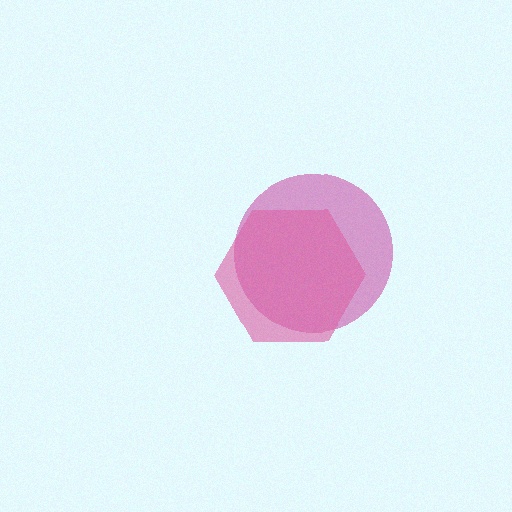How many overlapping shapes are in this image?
There are 2 overlapping shapes in the image.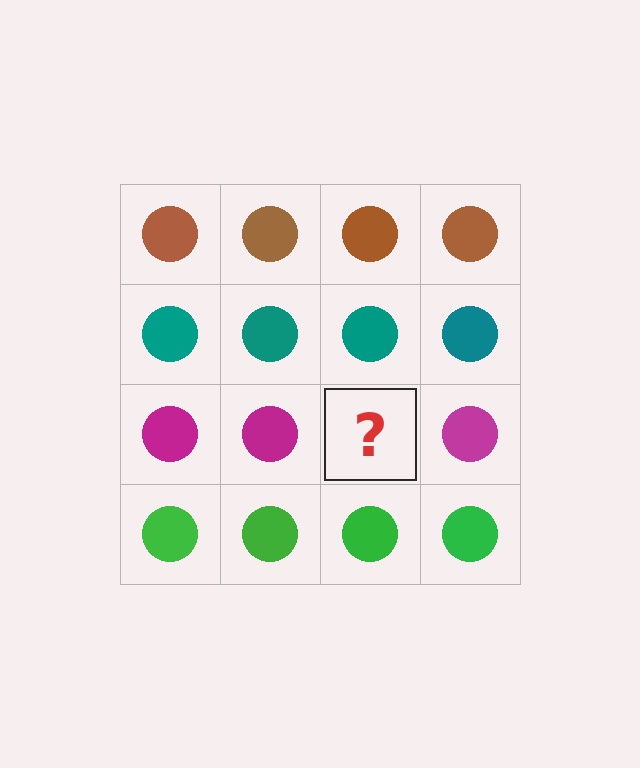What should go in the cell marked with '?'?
The missing cell should contain a magenta circle.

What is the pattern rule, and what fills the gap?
The rule is that each row has a consistent color. The gap should be filled with a magenta circle.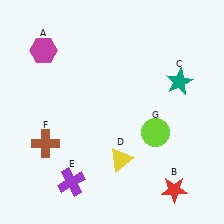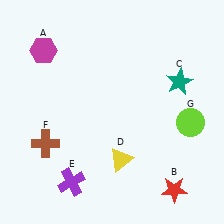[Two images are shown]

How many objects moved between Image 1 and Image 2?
1 object moved between the two images.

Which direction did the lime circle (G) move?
The lime circle (G) moved right.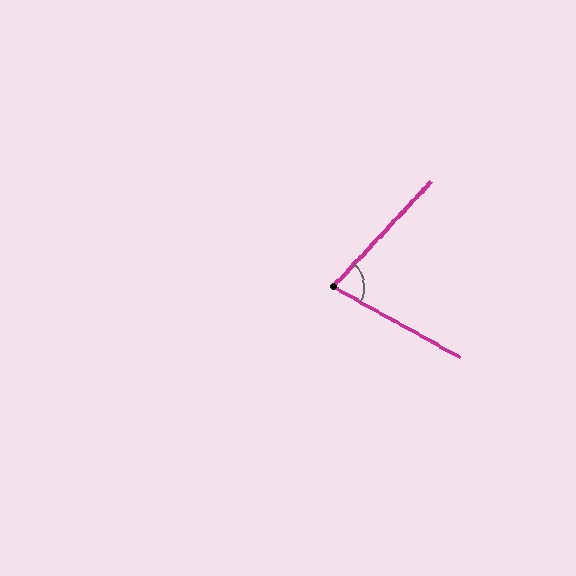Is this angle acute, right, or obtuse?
It is acute.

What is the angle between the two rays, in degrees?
Approximately 76 degrees.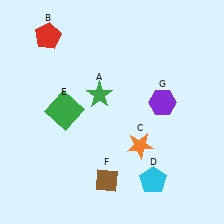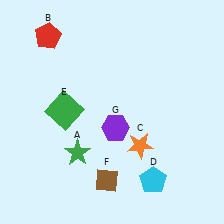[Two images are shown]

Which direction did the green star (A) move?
The green star (A) moved down.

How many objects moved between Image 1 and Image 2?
2 objects moved between the two images.